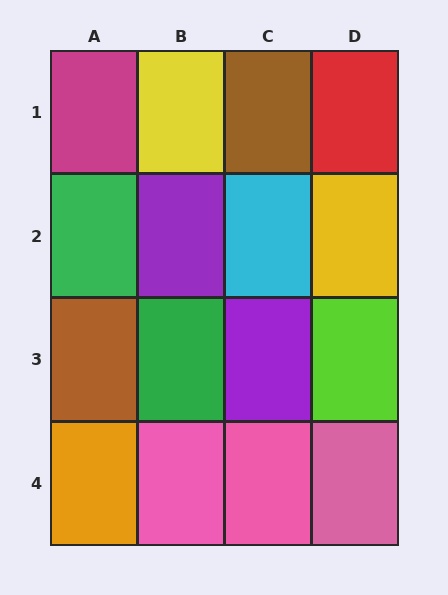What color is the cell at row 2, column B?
Purple.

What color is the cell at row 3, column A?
Brown.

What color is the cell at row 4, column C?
Pink.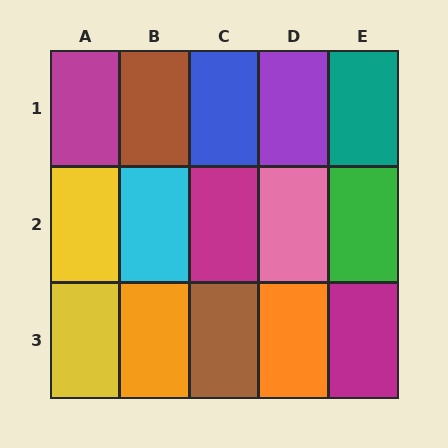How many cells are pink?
1 cell is pink.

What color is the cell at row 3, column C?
Brown.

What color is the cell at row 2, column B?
Cyan.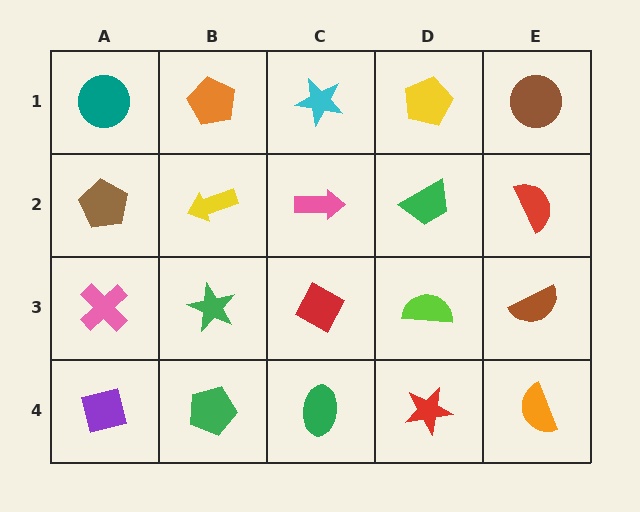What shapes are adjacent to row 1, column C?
A pink arrow (row 2, column C), an orange pentagon (row 1, column B), a yellow pentagon (row 1, column D).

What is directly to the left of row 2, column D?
A pink arrow.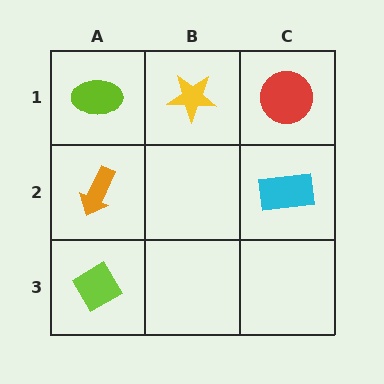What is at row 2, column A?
An orange arrow.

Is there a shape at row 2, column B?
No, that cell is empty.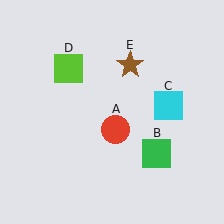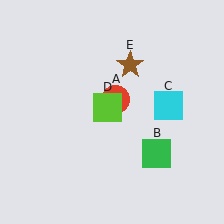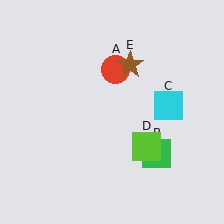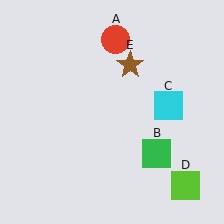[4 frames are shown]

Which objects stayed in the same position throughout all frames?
Green square (object B) and cyan square (object C) and brown star (object E) remained stationary.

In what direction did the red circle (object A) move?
The red circle (object A) moved up.